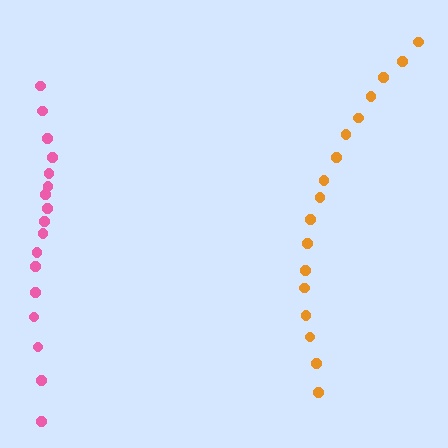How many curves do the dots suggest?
There are 2 distinct paths.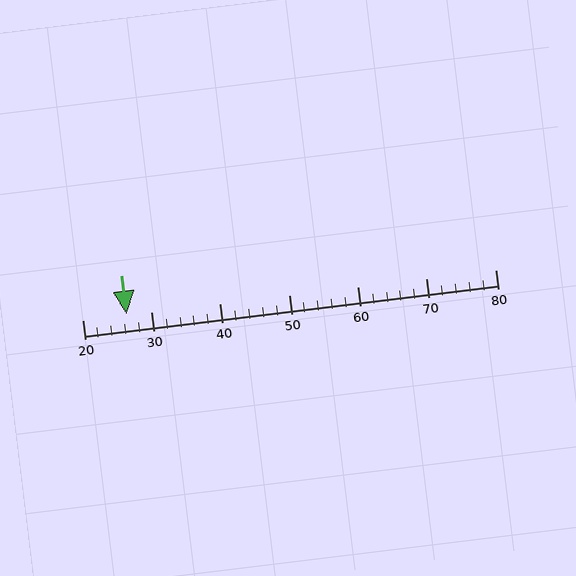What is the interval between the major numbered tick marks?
The major tick marks are spaced 10 units apart.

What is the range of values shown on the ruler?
The ruler shows values from 20 to 80.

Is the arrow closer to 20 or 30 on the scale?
The arrow is closer to 30.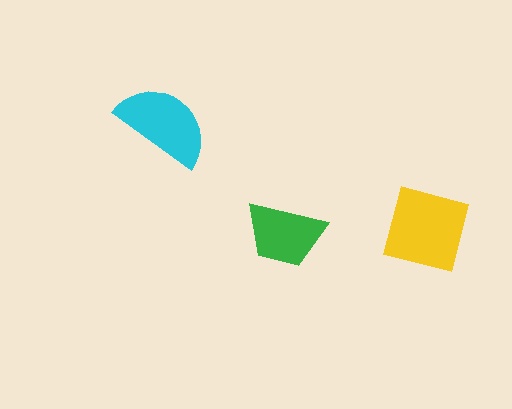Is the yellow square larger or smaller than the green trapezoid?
Larger.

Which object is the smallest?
The green trapezoid.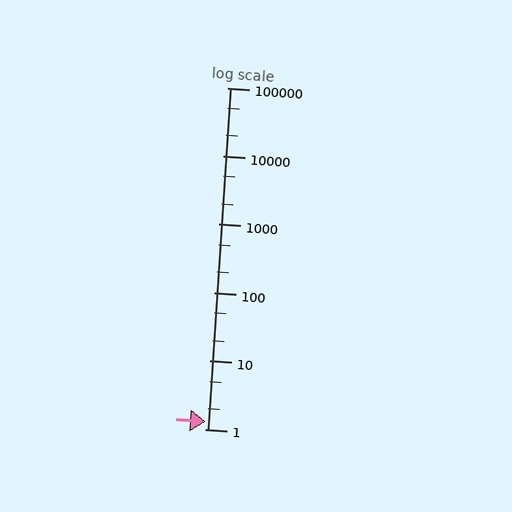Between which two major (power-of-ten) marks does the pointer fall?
The pointer is between 1 and 10.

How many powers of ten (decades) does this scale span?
The scale spans 5 decades, from 1 to 100000.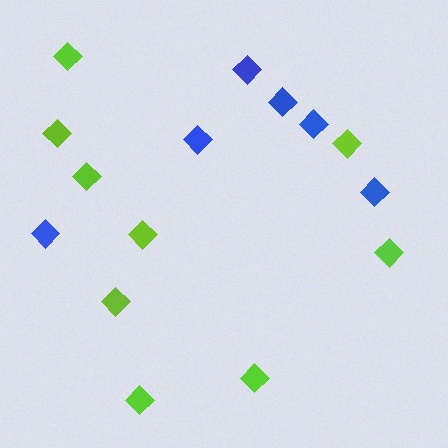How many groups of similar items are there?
There are 2 groups: one group of lime diamonds (9) and one group of blue diamonds (6).